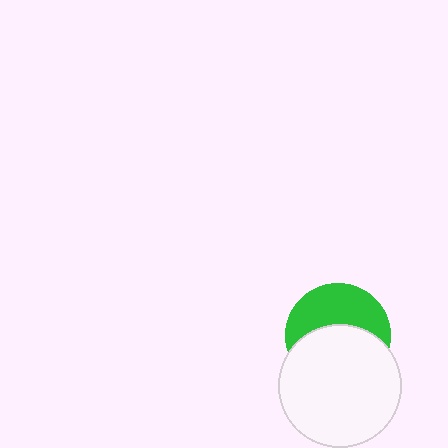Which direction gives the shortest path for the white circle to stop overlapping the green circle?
Moving down gives the shortest separation.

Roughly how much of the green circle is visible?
About half of it is visible (roughly 46%).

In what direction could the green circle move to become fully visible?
The green circle could move up. That would shift it out from behind the white circle entirely.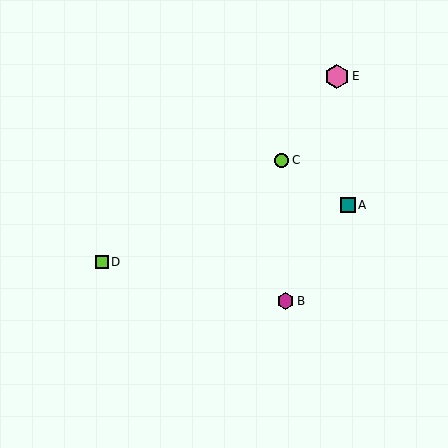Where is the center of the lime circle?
The center of the lime circle is at (282, 160).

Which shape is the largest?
The pink hexagon (labeled E) is the largest.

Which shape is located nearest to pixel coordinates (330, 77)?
The pink hexagon (labeled E) at (337, 76) is nearest to that location.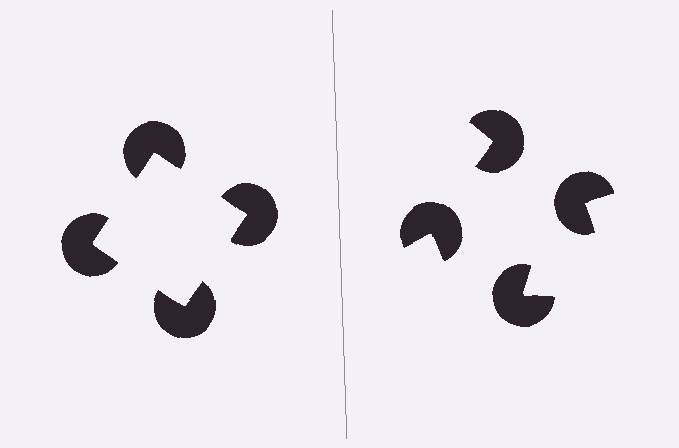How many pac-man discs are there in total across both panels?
8 — 4 on each side.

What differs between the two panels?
The pac-man discs are positioned identically on both sides; only the wedge orientations differ. On the left they align to a square; on the right they are misaligned.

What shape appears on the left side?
An illusory square.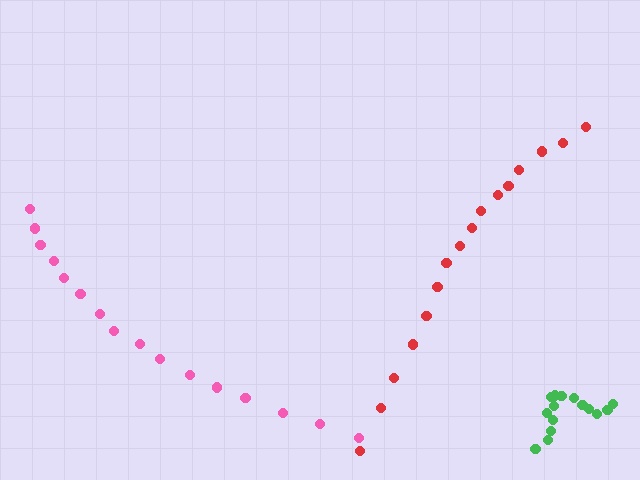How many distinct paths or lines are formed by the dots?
There are 3 distinct paths.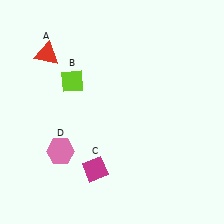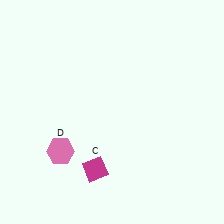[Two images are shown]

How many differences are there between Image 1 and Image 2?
There are 2 differences between the two images.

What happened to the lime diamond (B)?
The lime diamond (B) was removed in Image 2. It was in the top-left area of Image 1.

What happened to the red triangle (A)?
The red triangle (A) was removed in Image 2. It was in the top-left area of Image 1.